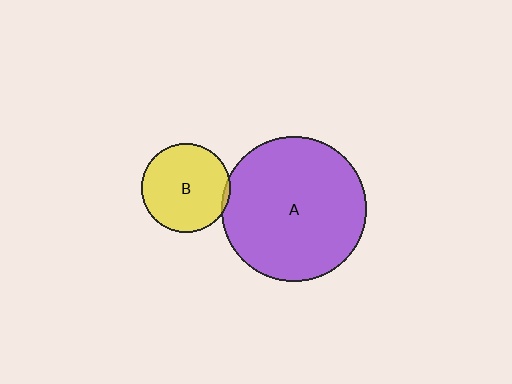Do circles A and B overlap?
Yes.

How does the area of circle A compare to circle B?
Approximately 2.6 times.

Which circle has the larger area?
Circle A (purple).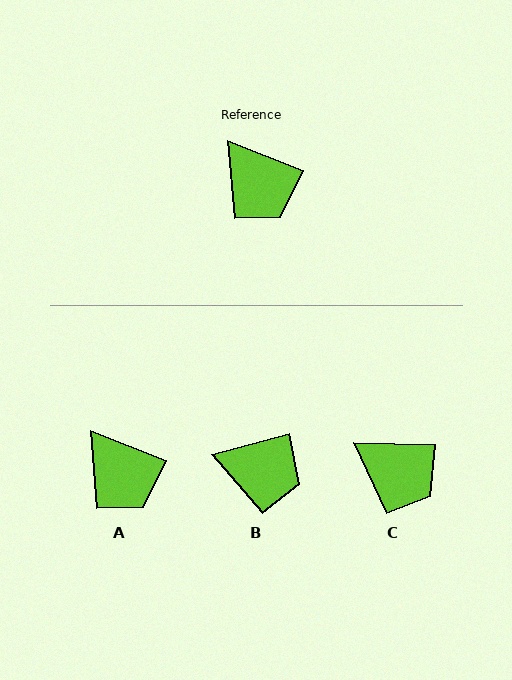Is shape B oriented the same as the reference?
No, it is off by about 37 degrees.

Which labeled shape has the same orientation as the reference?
A.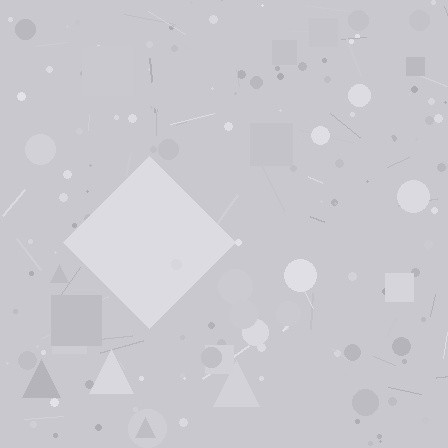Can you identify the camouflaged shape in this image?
The camouflaged shape is a diamond.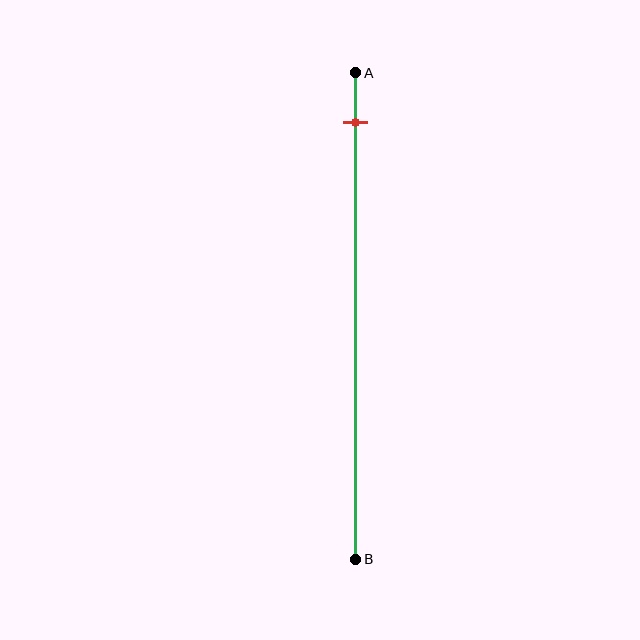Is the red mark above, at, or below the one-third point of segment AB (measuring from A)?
The red mark is above the one-third point of segment AB.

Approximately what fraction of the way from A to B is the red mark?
The red mark is approximately 10% of the way from A to B.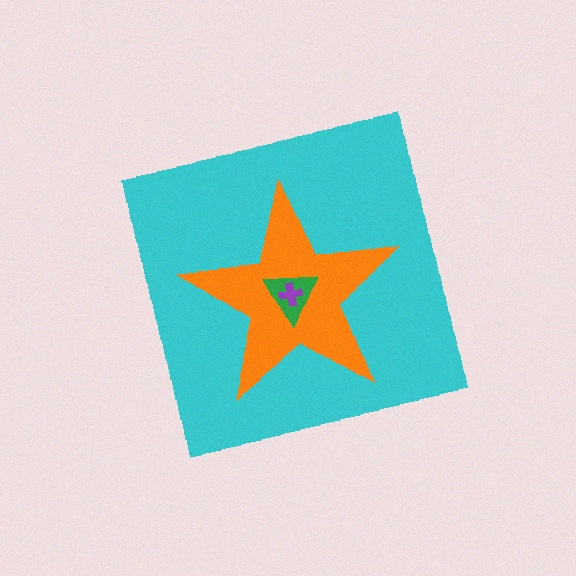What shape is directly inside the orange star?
The green triangle.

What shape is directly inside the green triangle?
The purple cross.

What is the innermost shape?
The purple cross.